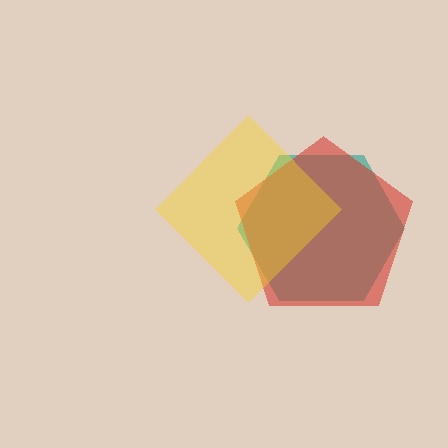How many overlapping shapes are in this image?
There are 3 overlapping shapes in the image.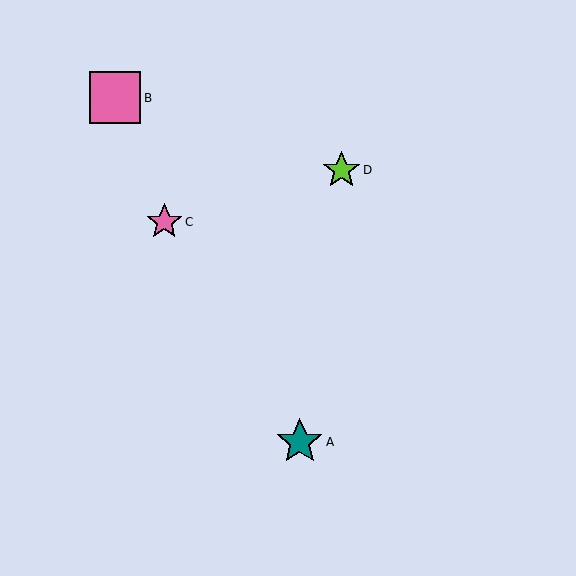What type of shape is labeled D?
Shape D is a lime star.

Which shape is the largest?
The pink square (labeled B) is the largest.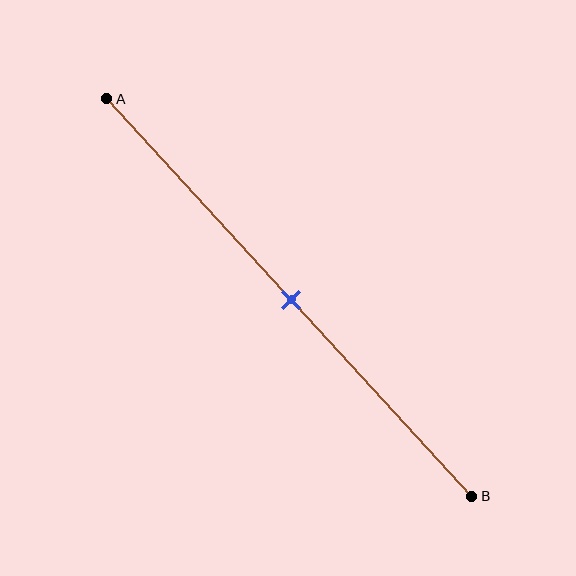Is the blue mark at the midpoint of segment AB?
Yes, the mark is approximately at the midpoint.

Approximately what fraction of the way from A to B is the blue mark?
The blue mark is approximately 50% of the way from A to B.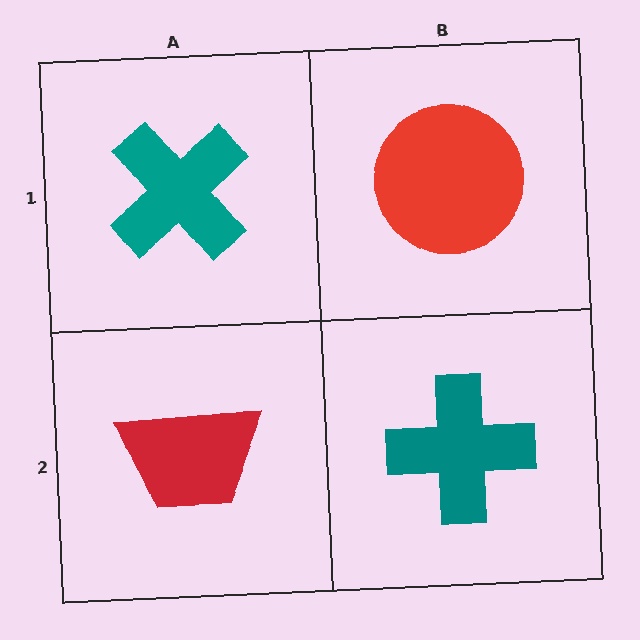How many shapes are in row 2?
2 shapes.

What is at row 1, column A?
A teal cross.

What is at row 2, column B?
A teal cross.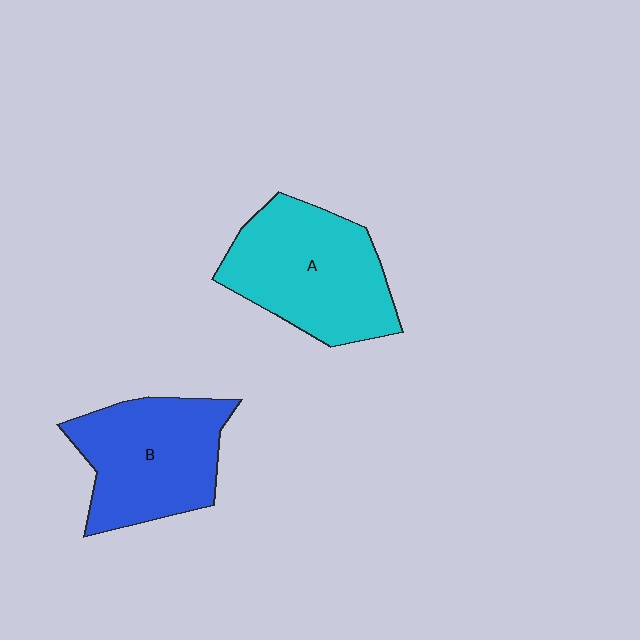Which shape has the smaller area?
Shape B (blue).